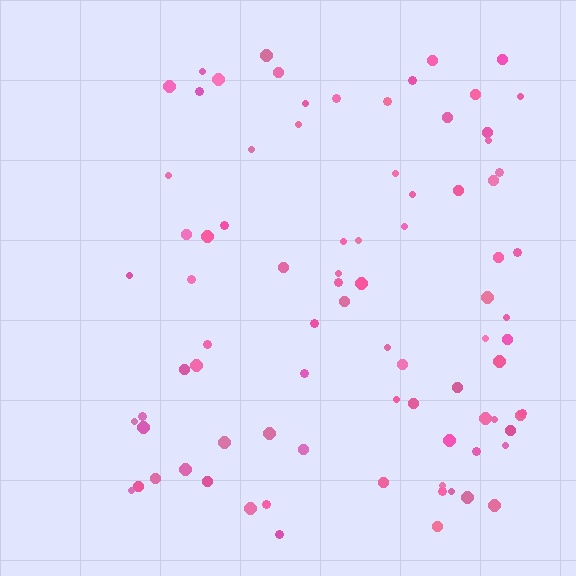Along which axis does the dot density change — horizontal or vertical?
Horizontal.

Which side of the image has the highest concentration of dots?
The right.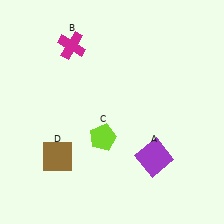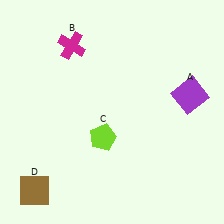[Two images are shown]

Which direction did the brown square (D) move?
The brown square (D) moved down.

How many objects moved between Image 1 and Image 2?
2 objects moved between the two images.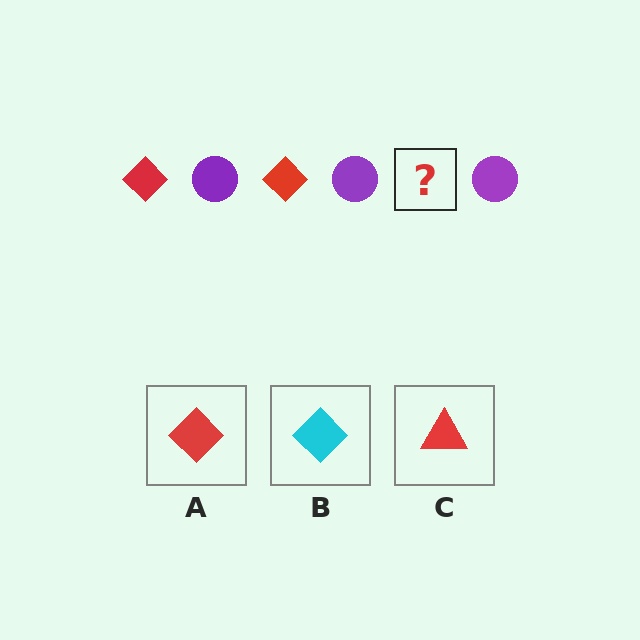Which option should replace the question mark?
Option A.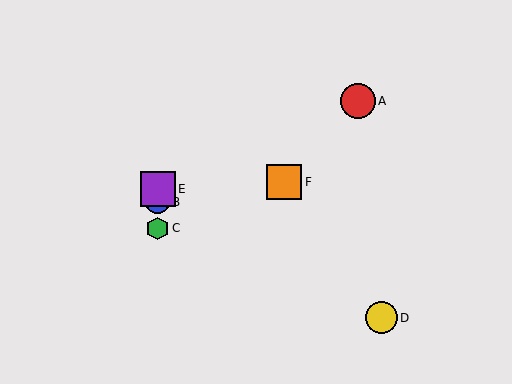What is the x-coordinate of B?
Object B is at x≈158.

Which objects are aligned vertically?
Objects B, C, E are aligned vertically.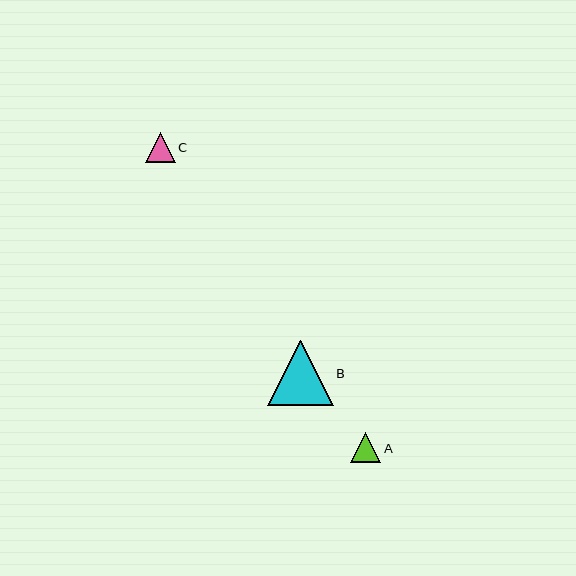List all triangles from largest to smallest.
From largest to smallest: B, A, C.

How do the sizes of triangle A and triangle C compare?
Triangle A and triangle C are approximately the same size.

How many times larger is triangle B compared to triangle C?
Triangle B is approximately 2.2 times the size of triangle C.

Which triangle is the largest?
Triangle B is the largest with a size of approximately 66 pixels.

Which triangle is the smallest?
Triangle C is the smallest with a size of approximately 30 pixels.